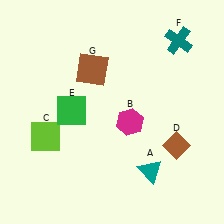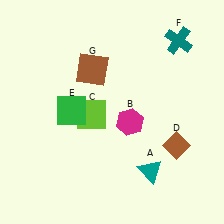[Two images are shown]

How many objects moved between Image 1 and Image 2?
1 object moved between the two images.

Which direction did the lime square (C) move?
The lime square (C) moved right.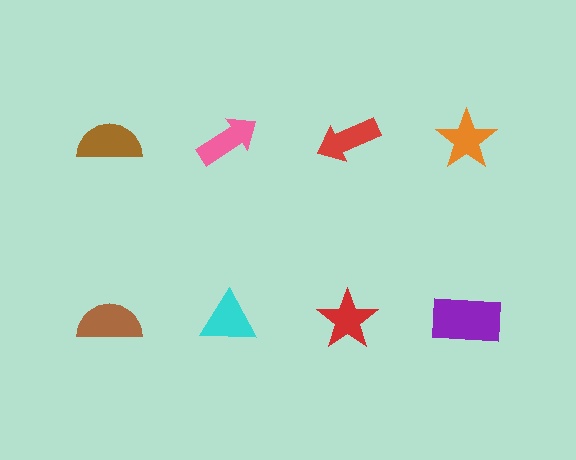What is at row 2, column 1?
A brown semicircle.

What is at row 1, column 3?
A red arrow.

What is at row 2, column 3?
A red star.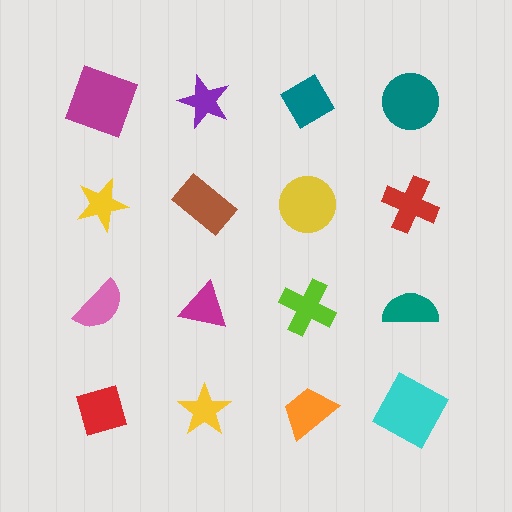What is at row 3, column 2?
A magenta triangle.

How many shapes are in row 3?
4 shapes.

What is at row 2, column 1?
A yellow star.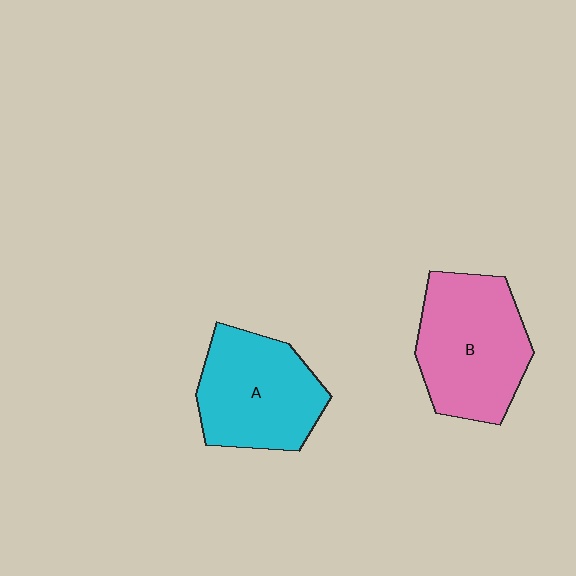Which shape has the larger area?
Shape B (pink).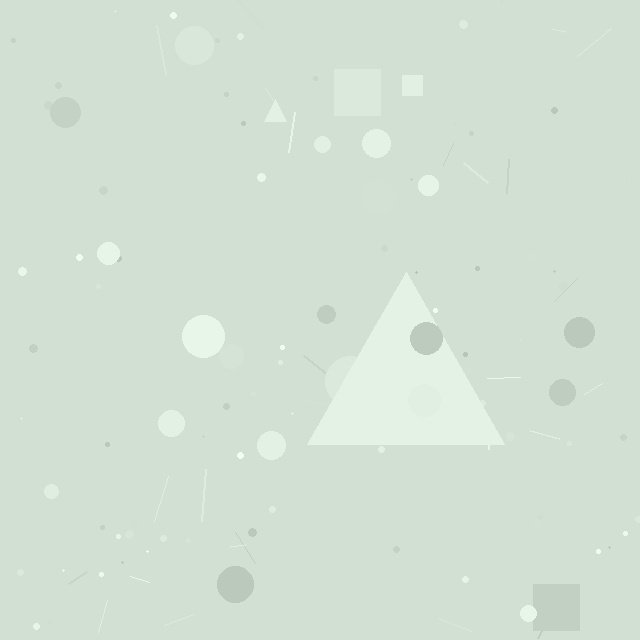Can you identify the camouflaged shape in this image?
The camouflaged shape is a triangle.